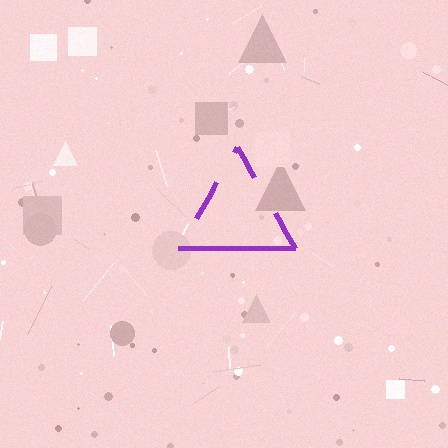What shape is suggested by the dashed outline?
The dashed outline suggests a triangle.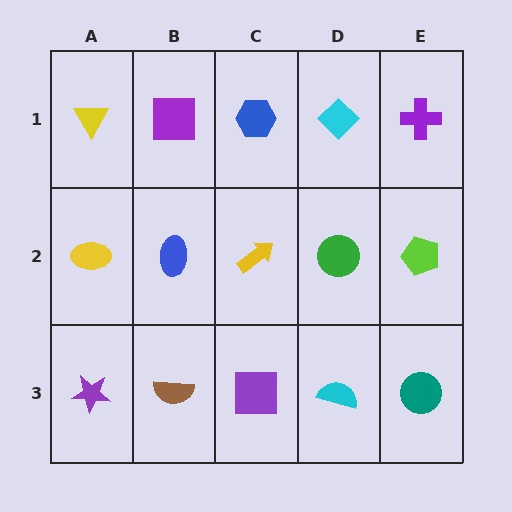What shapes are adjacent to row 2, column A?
A yellow triangle (row 1, column A), a purple star (row 3, column A), a blue ellipse (row 2, column B).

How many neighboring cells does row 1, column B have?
3.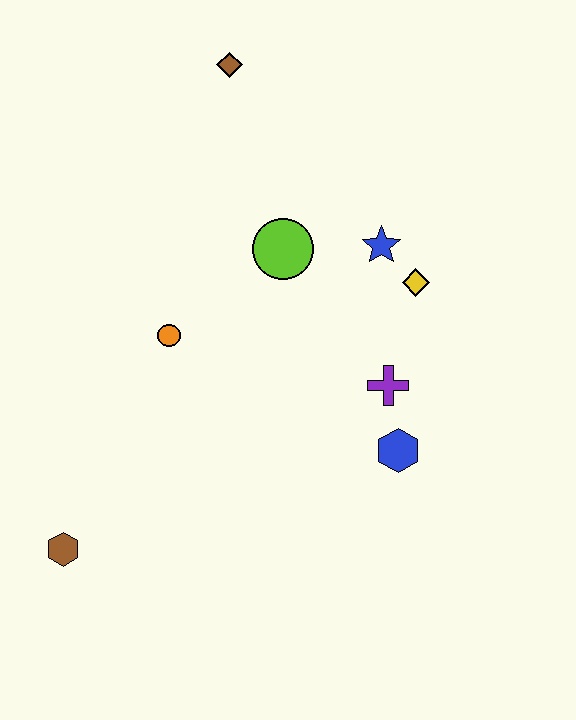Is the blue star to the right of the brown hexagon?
Yes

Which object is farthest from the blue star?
The brown hexagon is farthest from the blue star.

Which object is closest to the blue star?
The yellow diamond is closest to the blue star.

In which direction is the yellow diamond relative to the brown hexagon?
The yellow diamond is to the right of the brown hexagon.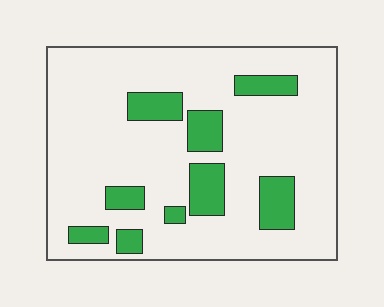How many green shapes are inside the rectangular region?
9.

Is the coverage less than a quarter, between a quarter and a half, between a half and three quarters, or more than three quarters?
Less than a quarter.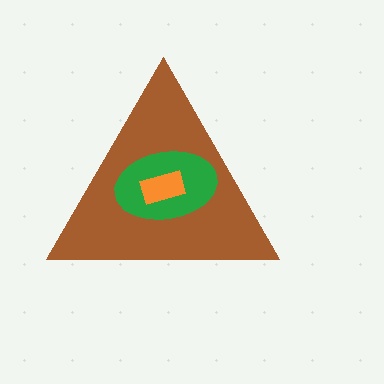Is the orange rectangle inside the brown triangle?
Yes.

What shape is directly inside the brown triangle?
The green ellipse.